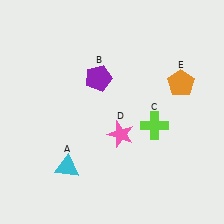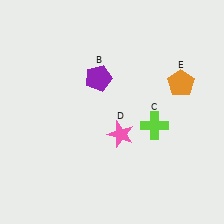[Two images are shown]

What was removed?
The cyan triangle (A) was removed in Image 2.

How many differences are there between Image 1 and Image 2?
There is 1 difference between the two images.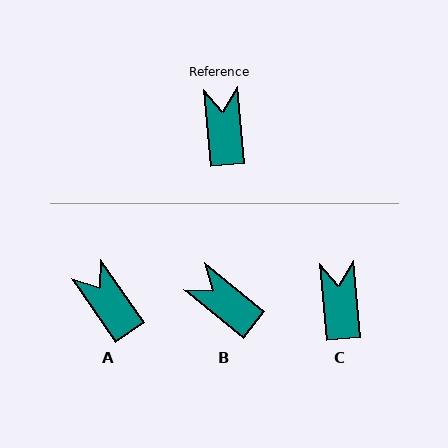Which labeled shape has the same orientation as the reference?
C.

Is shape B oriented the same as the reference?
No, it is off by about 46 degrees.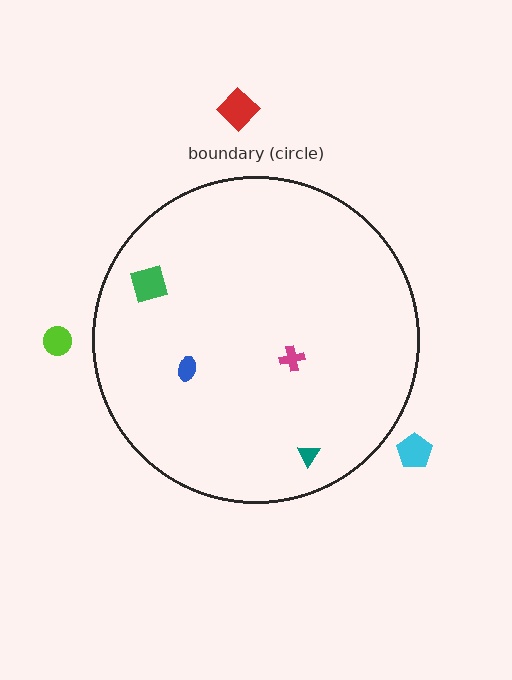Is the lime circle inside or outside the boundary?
Outside.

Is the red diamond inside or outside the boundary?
Outside.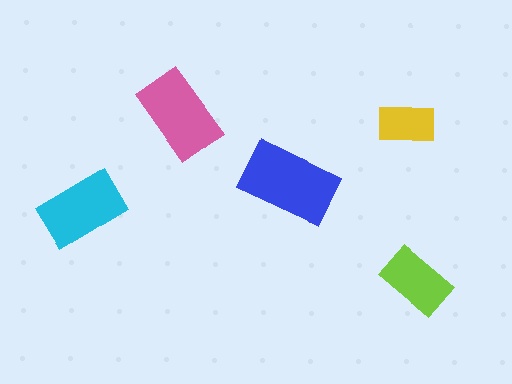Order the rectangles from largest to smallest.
the blue one, the pink one, the cyan one, the lime one, the yellow one.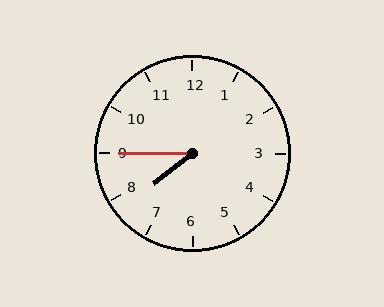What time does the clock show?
7:45.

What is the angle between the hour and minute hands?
Approximately 38 degrees.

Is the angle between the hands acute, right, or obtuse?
It is acute.